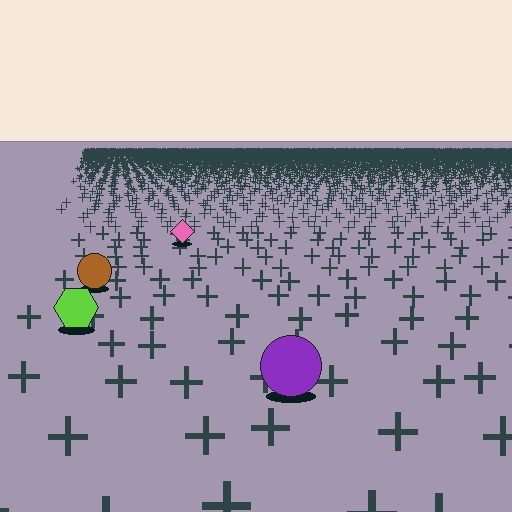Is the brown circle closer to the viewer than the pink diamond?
Yes. The brown circle is closer — you can tell from the texture gradient: the ground texture is coarser near it.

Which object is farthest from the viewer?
The pink diamond is farthest from the viewer. It appears smaller and the ground texture around it is denser.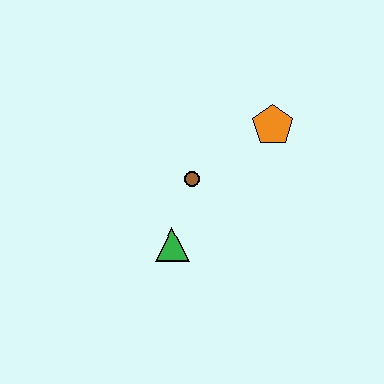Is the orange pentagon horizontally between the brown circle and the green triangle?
No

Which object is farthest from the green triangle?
The orange pentagon is farthest from the green triangle.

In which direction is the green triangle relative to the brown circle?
The green triangle is below the brown circle.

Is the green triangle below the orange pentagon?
Yes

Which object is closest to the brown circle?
The green triangle is closest to the brown circle.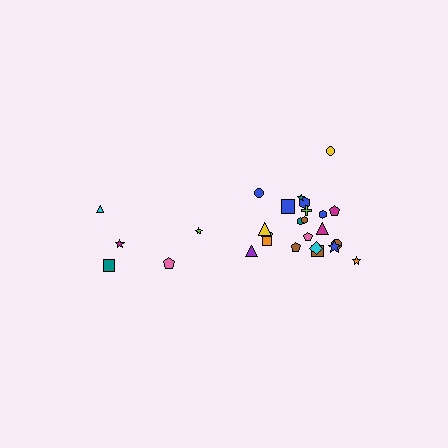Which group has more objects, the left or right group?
The right group.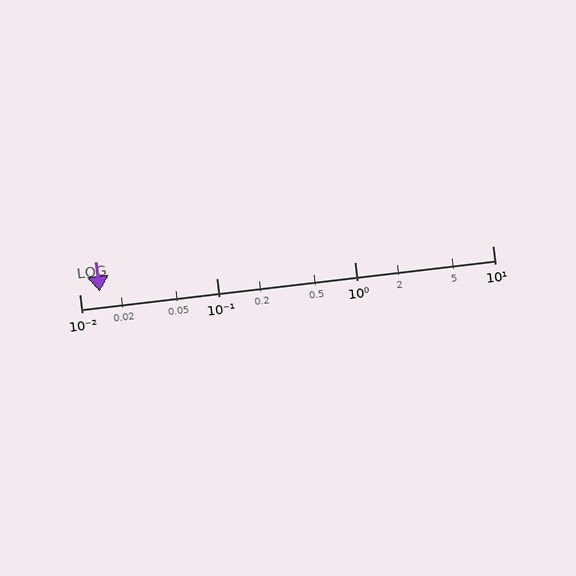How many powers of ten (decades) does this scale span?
The scale spans 3 decades, from 0.01 to 10.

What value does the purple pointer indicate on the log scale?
The pointer indicates approximately 0.014.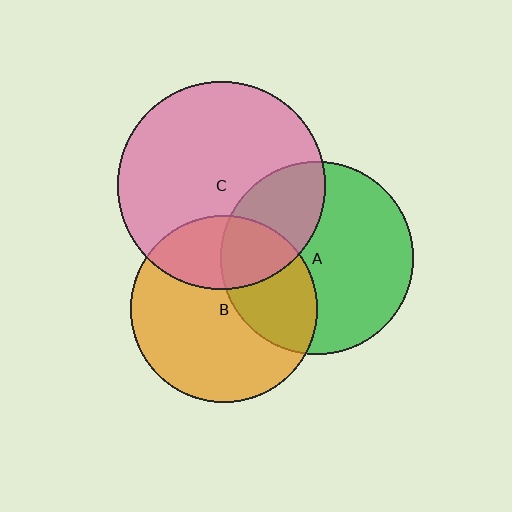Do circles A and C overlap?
Yes.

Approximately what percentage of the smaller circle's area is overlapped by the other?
Approximately 30%.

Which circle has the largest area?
Circle C (pink).